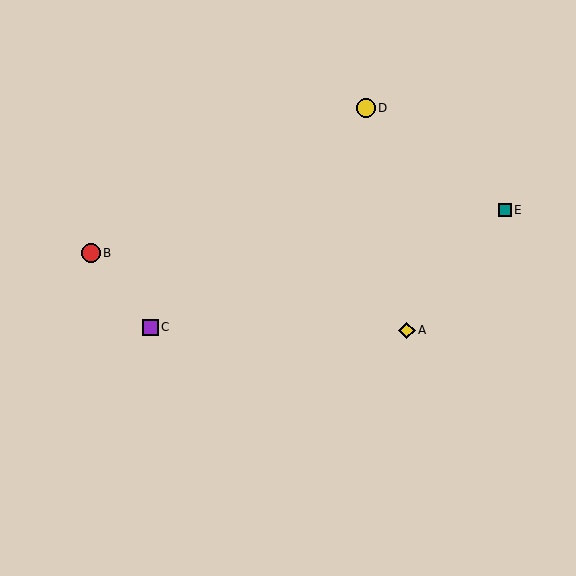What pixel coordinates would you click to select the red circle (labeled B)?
Click at (91, 253) to select the red circle B.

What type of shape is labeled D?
Shape D is a yellow circle.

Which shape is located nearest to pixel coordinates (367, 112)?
The yellow circle (labeled D) at (366, 108) is nearest to that location.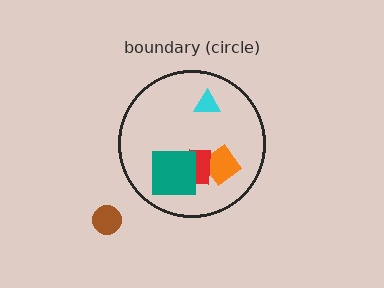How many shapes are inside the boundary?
4 inside, 1 outside.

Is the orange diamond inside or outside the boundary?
Inside.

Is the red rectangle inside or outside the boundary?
Inside.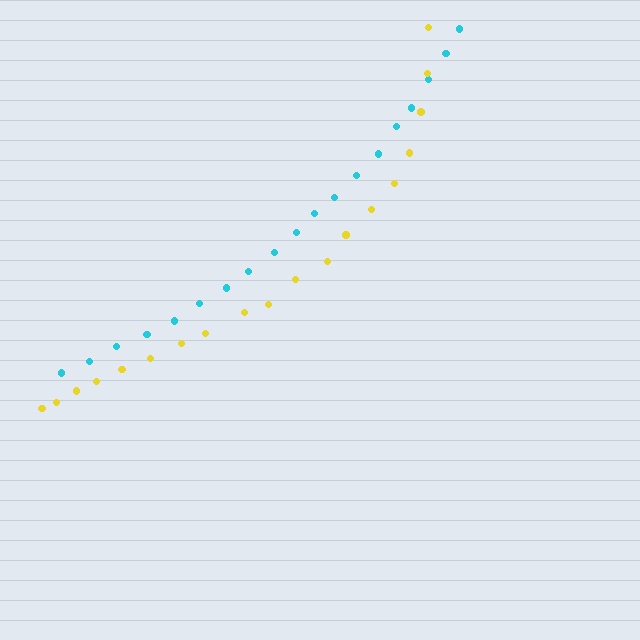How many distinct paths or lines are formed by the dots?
There are 2 distinct paths.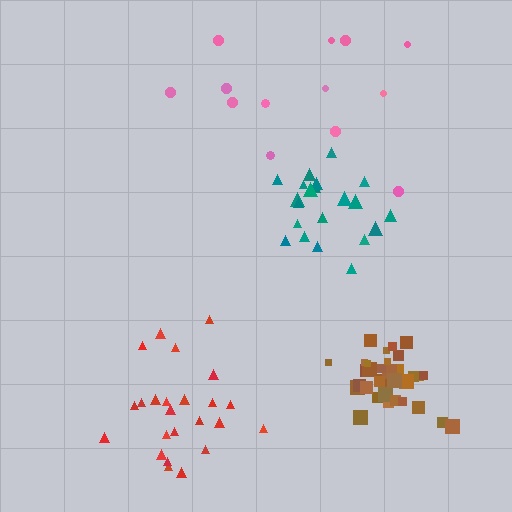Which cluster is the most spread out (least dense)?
Pink.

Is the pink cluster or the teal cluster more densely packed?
Teal.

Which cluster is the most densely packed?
Brown.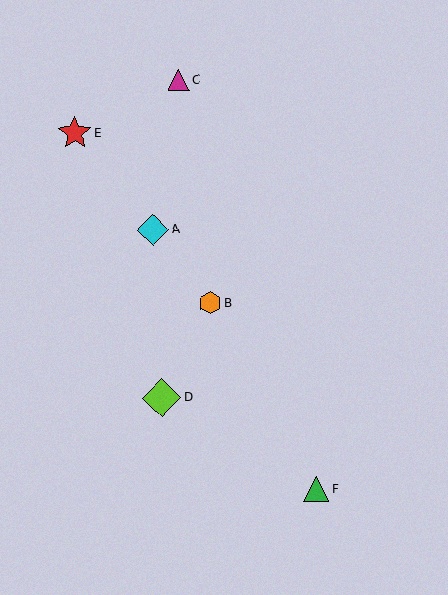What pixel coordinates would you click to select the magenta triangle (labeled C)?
Click at (179, 80) to select the magenta triangle C.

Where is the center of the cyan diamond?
The center of the cyan diamond is at (153, 230).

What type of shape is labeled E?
Shape E is a red star.